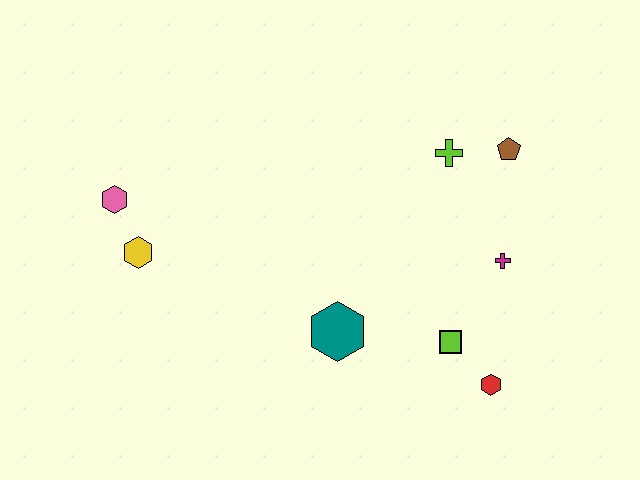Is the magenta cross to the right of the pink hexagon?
Yes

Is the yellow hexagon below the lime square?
No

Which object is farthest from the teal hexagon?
The pink hexagon is farthest from the teal hexagon.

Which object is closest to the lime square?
The red hexagon is closest to the lime square.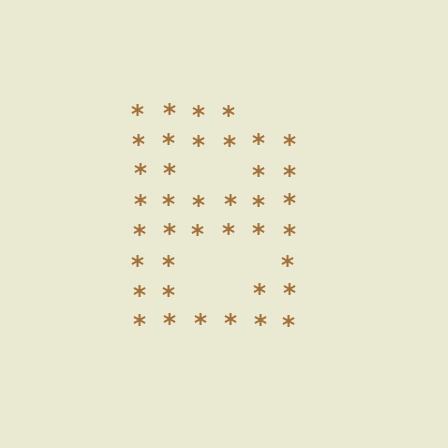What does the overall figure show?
The overall figure shows the letter B.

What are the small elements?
The small elements are asterisks.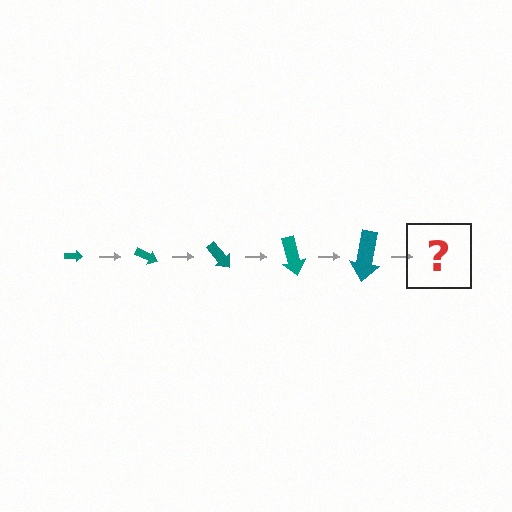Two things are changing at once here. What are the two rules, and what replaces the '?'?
The two rules are that the arrow grows larger each step and it rotates 25 degrees each step. The '?' should be an arrow, larger than the previous one and rotated 125 degrees from the start.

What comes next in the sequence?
The next element should be an arrow, larger than the previous one and rotated 125 degrees from the start.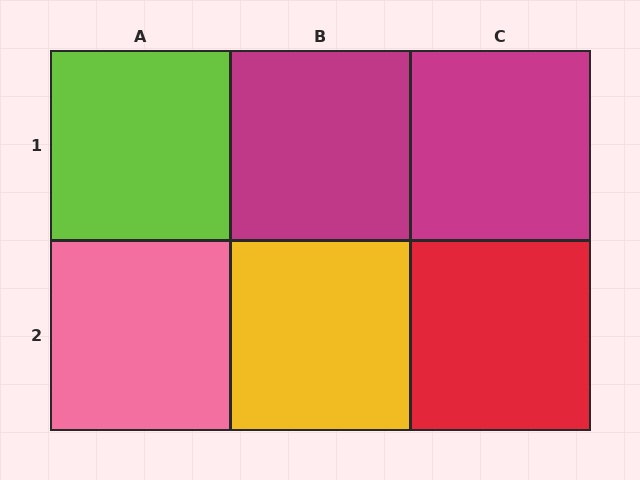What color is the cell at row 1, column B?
Magenta.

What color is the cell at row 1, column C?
Magenta.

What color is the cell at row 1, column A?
Lime.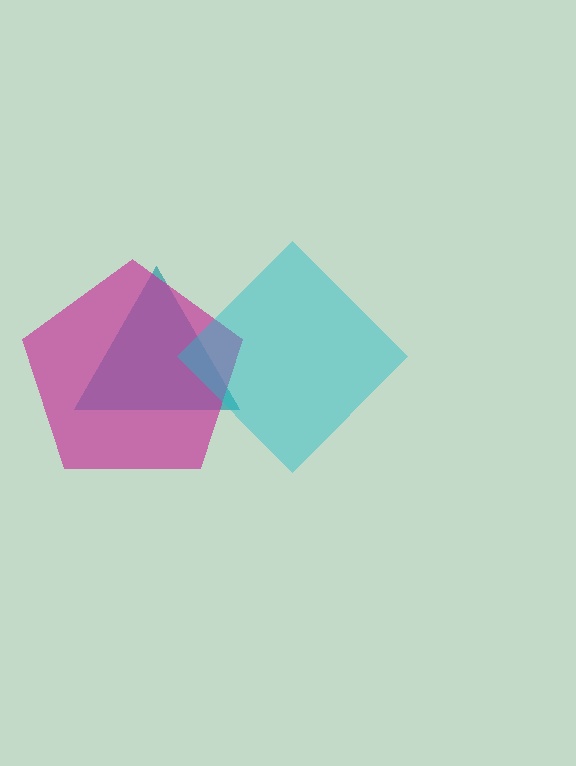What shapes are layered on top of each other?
The layered shapes are: a teal triangle, a magenta pentagon, a cyan diamond.